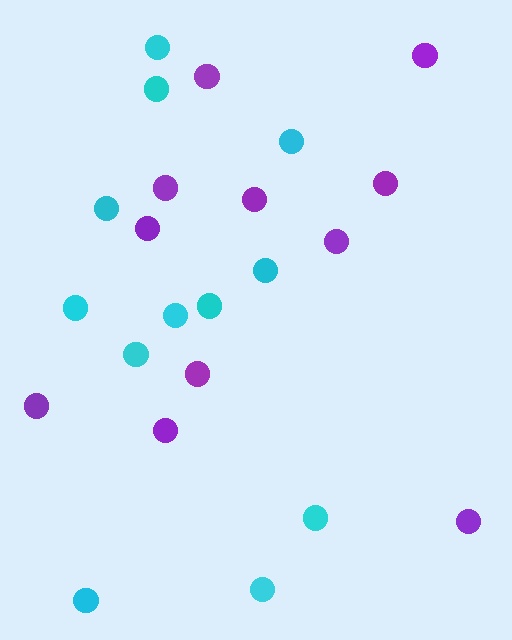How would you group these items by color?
There are 2 groups: one group of cyan circles (12) and one group of purple circles (11).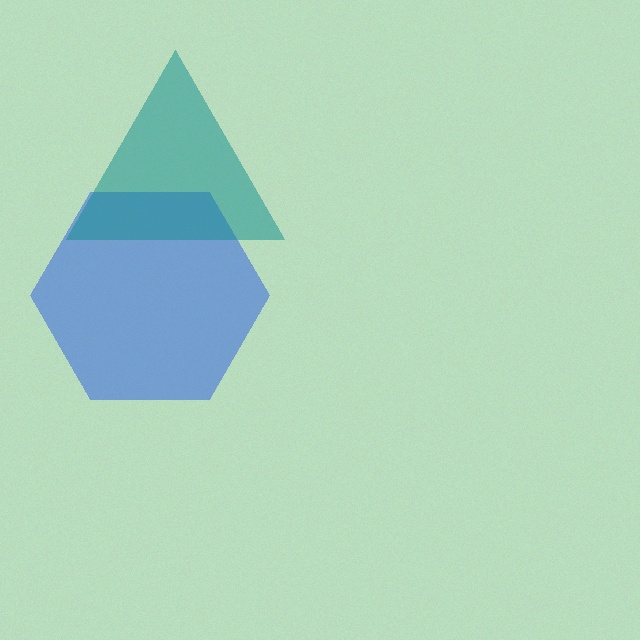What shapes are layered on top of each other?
The layered shapes are: a blue hexagon, a teal triangle.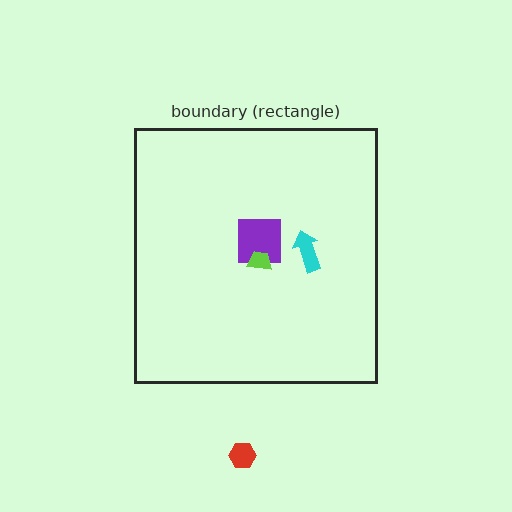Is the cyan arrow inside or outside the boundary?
Inside.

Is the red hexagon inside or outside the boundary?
Outside.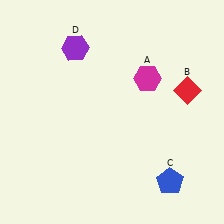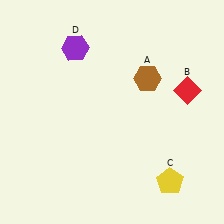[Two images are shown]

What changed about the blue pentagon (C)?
In Image 1, C is blue. In Image 2, it changed to yellow.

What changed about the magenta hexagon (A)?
In Image 1, A is magenta. In Image 2, it changed to brown.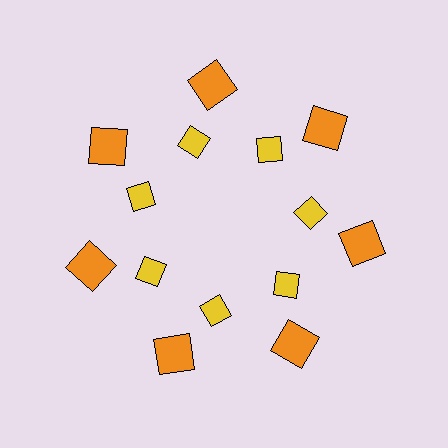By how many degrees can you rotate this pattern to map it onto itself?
The pattern maps onto itself every 51 degrees of rotation.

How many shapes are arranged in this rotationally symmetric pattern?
There are 14 shapes, arranged in 7 groups of 2.